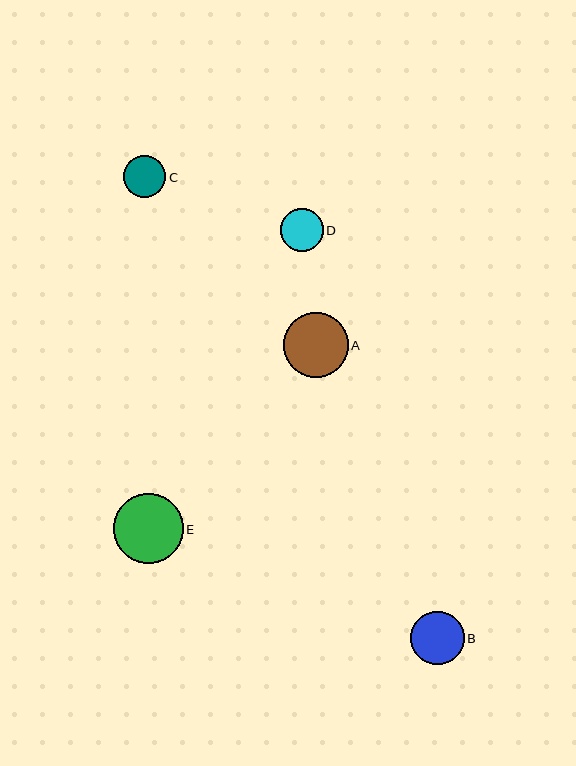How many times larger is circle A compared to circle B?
Circle A is approximately 1.2 times the size of circle B.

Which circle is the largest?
Circle E is the largest with a size of approximately 70 pixels.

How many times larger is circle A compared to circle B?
Circle A is approximately 1.2 times the size of circle B.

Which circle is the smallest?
Circle C is the smallest with a size of approximately 42 pixels.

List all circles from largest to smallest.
From largest to smallest: E, A, B, D, C.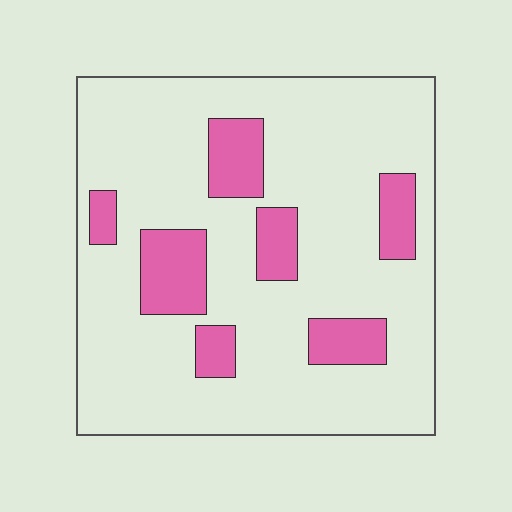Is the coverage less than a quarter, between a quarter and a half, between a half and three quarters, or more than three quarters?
Less than a quarter.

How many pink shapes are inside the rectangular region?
7.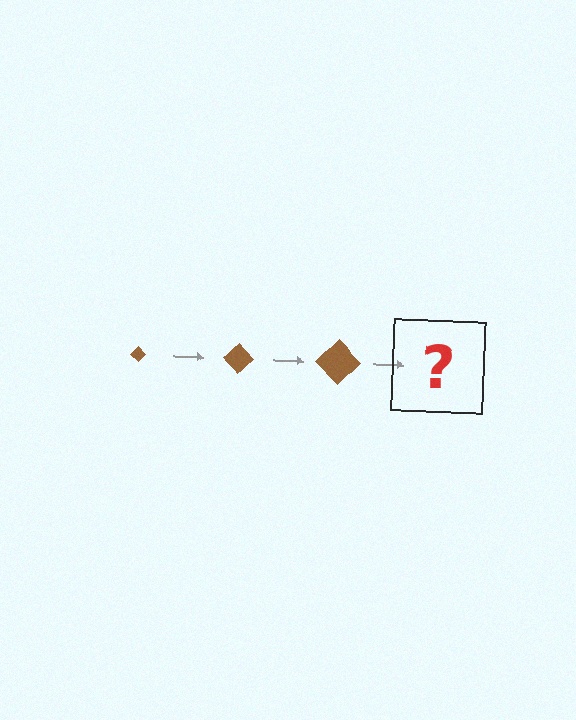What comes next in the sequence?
The next element should be a brown diamond, larger than the previous one.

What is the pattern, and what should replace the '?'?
The pattern is that the diamond gets progressively larger each step. The '?' should be a brown diamond, larger than the previous one.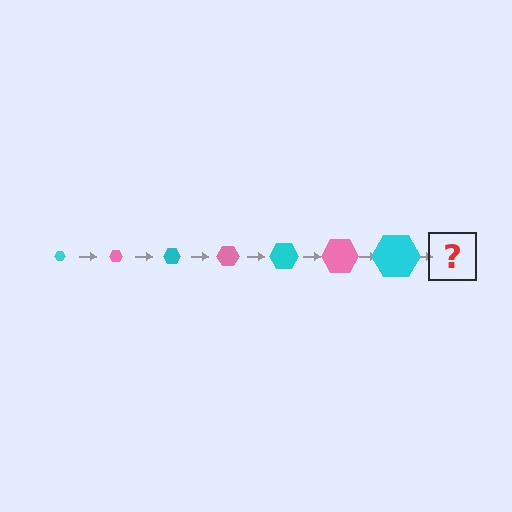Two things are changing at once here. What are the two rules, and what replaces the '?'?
The two rules are that the hexagon grows larger each step and the color cycles through cyan and pink. The '?' should be a pink hexagon, larger than the previous one.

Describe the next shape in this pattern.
It should be a pink hexagon, larger than the previous one.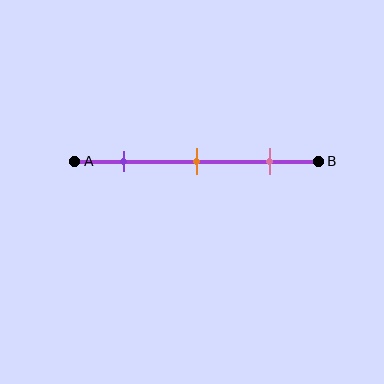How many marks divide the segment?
There are 3 marks dividing the segment.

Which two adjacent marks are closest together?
The purple and orange marks are the closest adjacent pair.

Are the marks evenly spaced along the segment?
Yes, the marks are approximately evenly spaced.